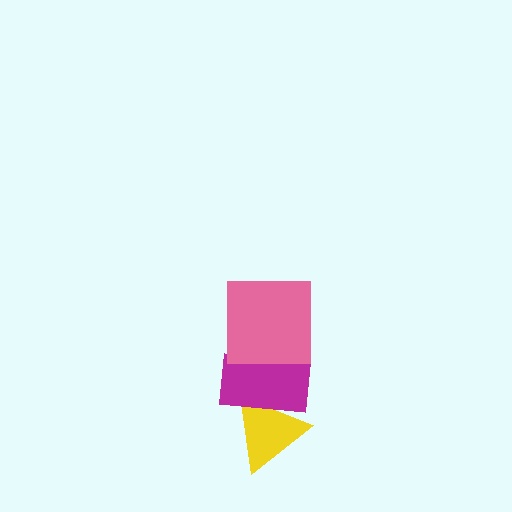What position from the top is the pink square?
The pink square is 1st from the top.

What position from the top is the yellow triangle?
The yellow triangle is 3rd from the top.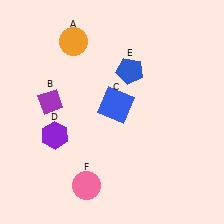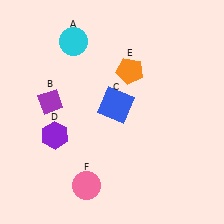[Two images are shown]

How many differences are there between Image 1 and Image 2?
There are 2 differences between the two images.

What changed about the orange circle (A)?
In Image 1, A is orange. In Image 2, it changed to cyan.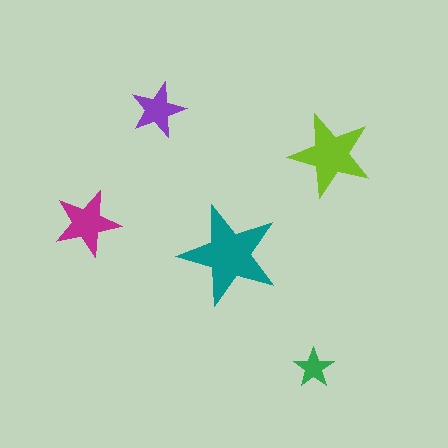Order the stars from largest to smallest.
the teal one, the lime one, the magenta one, the purple one, the green one.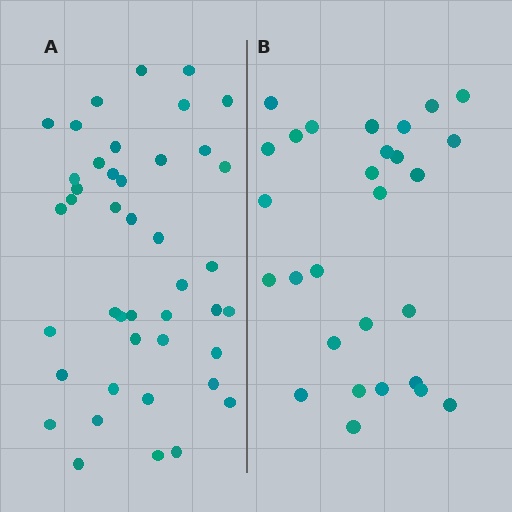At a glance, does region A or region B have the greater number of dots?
Region A (the left region) has more dots.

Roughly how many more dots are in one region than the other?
Region A has approximately 15 more dots than region B.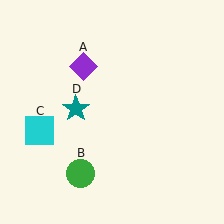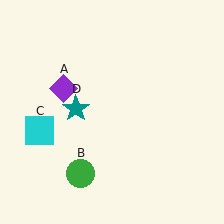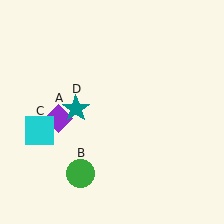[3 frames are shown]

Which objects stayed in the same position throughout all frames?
Green circle (object B) and cyan square (object C) and teal star (object D) remained stationary.